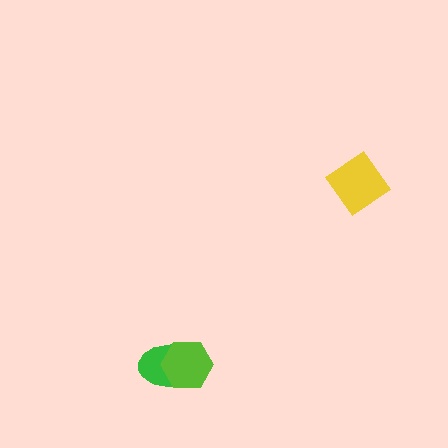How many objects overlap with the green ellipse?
1 object overlaps with the green ellipse.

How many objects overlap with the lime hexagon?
1 object overlaps with the lime hexagon.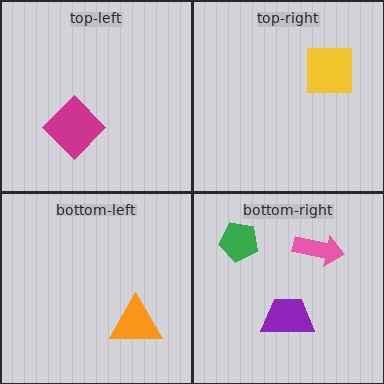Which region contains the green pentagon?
The bottom-right region.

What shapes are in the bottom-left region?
The orange triangle.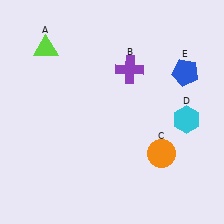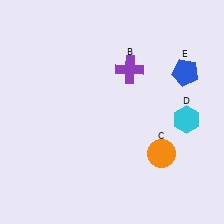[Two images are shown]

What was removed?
The lime triangle (A) was removed in Image 2.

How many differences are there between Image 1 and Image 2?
There is 1 difference between the two images.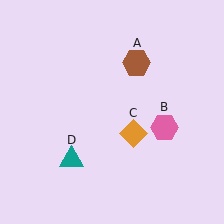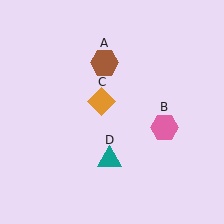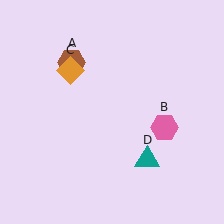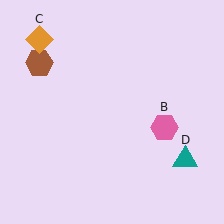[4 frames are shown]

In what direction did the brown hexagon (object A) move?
The brown hexagon (object A) moved left.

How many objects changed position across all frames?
3 objects changed position: brown hexagon (object A), orange diamond (object C), teal triangle (object D).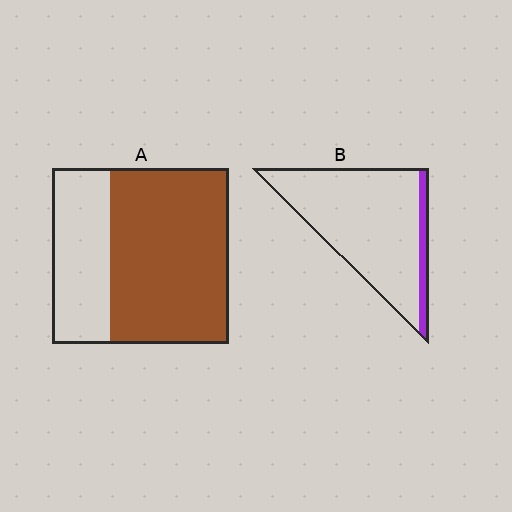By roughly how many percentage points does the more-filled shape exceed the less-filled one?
By roughly 55 percentage points (A over B).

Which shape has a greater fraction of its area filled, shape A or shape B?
Shape A.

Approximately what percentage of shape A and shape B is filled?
A is approximately 65% and B is approximately 10%.